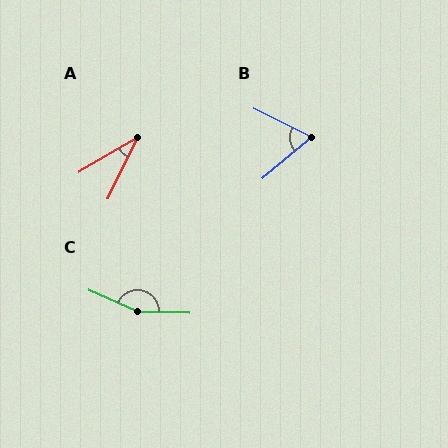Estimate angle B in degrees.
Approximately 66 degrees.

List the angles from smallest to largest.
A (34°), B (66°), C (157°).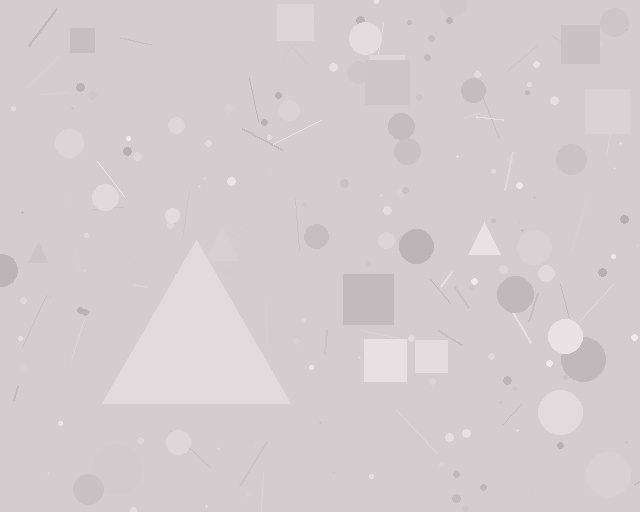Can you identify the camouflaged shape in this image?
The camouflaged shape is a triangle.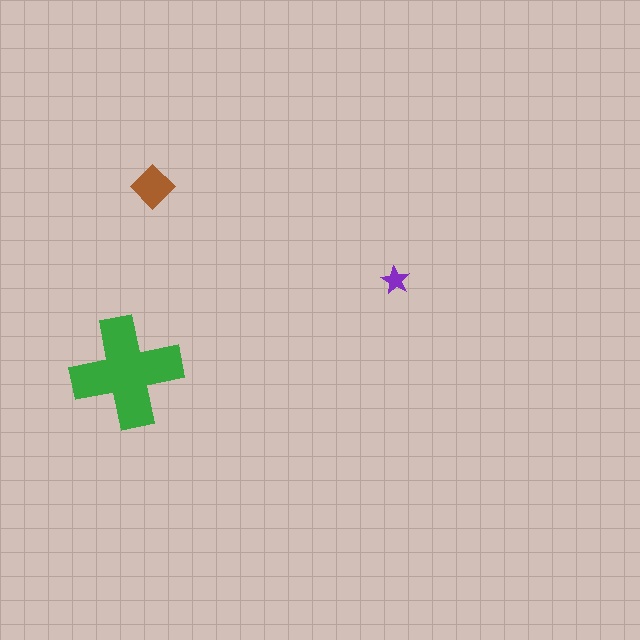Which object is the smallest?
The purple star.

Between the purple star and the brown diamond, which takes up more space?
The brown diamond.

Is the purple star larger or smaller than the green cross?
Smaller.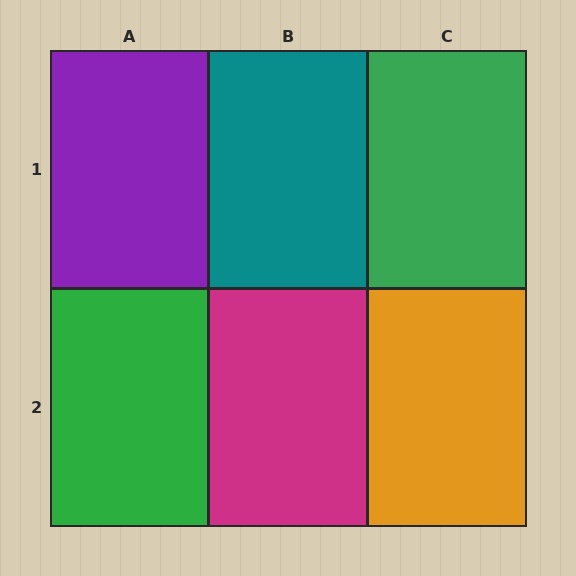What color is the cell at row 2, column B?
Magenta.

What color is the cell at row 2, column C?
Orange.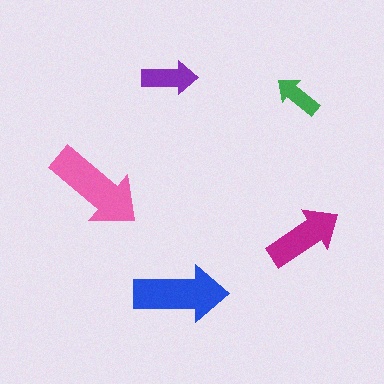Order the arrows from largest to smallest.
the pink one, the blue one, the magenta one, the purple one, the green one.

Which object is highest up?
The purple arrow is topmost.